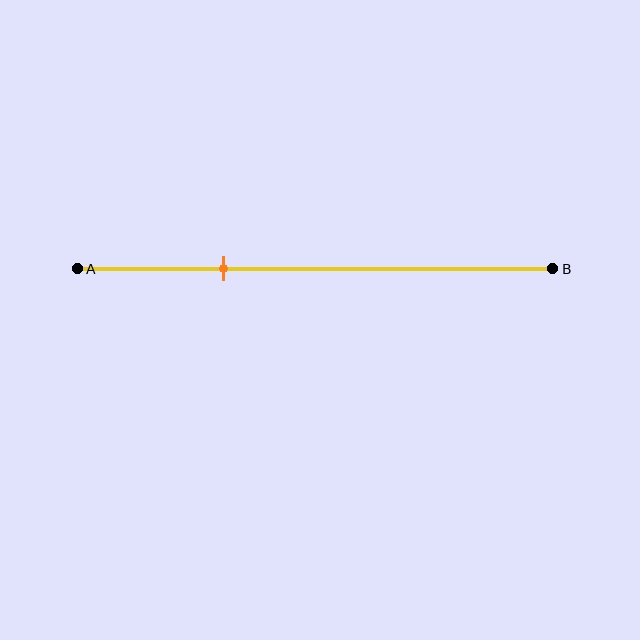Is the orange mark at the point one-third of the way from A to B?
Yes, the mark is approximately at the one-third point.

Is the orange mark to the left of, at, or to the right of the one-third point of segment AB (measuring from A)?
The orange mark is approximately at the one-third point of segment AB.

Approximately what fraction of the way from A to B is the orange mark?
The orange mark is approximately 30% of the way from A to B.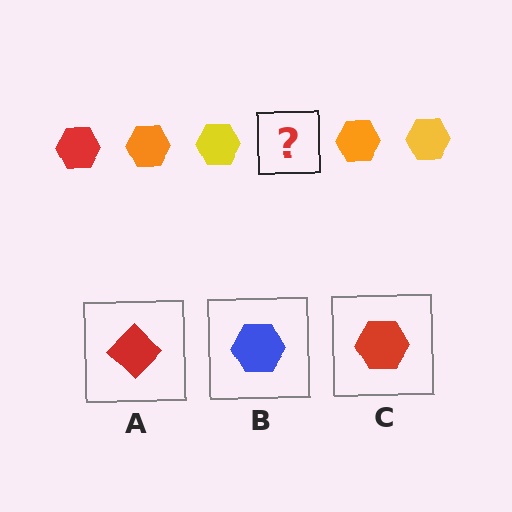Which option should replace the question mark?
Option C.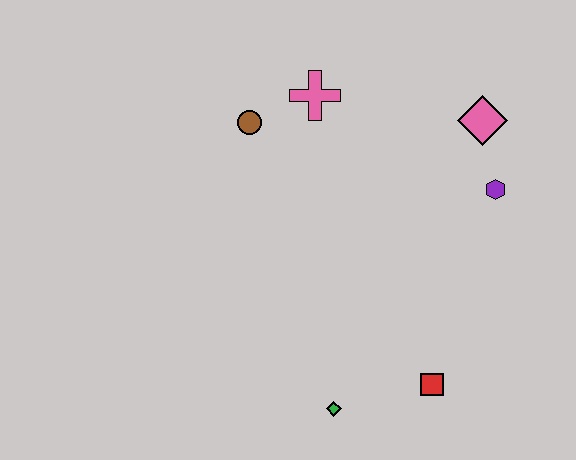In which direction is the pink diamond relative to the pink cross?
The pink diamond is to the right of the pink cross.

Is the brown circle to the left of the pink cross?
Yes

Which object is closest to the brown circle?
The pink cross is closest to the brown circle.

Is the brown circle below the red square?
No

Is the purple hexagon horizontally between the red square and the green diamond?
No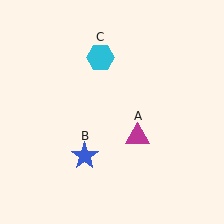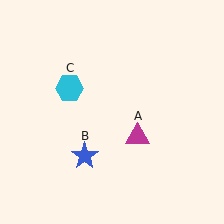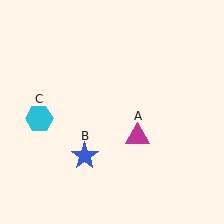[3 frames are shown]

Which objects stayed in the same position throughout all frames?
Magenta triangle (object A) and blue star (object B) remained stationary.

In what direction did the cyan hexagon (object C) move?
The cyan hexagon (object C) moved down and to the left.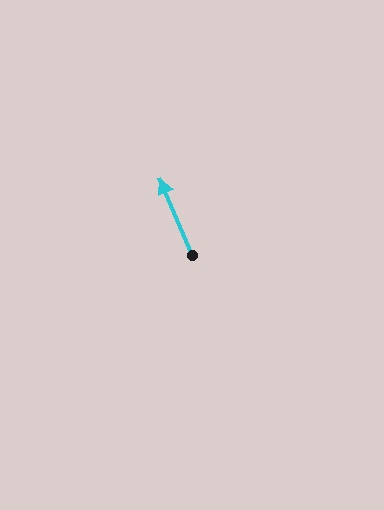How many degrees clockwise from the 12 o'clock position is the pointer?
Approximately 337 degrees.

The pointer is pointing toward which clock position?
Roughly 11 o'clock.